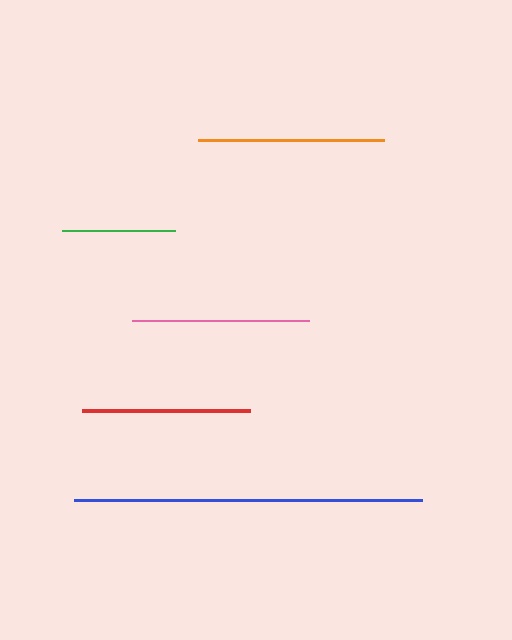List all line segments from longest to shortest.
From longest to shortest: blue, orange, pink, red, green.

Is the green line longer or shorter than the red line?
The red line is longer than the green line.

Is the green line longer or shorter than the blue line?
The blue line is longer than the green line.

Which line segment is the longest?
The blue line is the longest at approximately 348 pixels.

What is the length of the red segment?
The red segment is approximately 168 pixels long.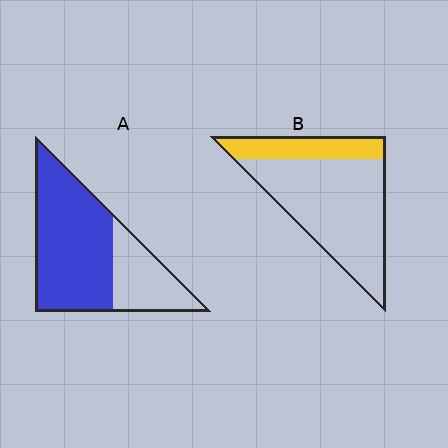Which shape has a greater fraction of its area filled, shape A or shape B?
Shape A.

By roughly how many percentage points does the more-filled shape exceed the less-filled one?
By roughly 45 percentage points (A over B).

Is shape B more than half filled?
No.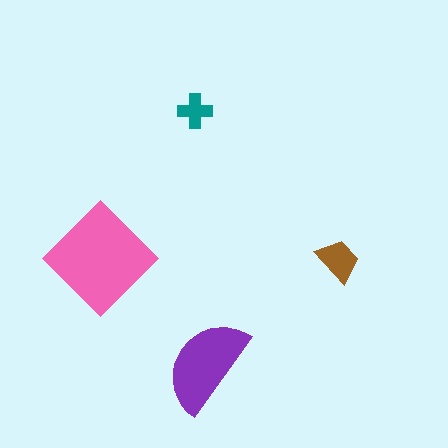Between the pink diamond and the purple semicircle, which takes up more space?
The pink diamond.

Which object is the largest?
The pink diamond.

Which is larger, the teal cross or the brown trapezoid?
The brown trapezoid.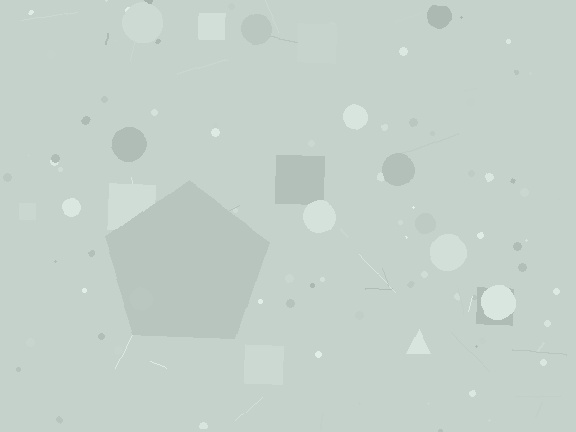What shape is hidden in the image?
A pentagon is hidden in the image.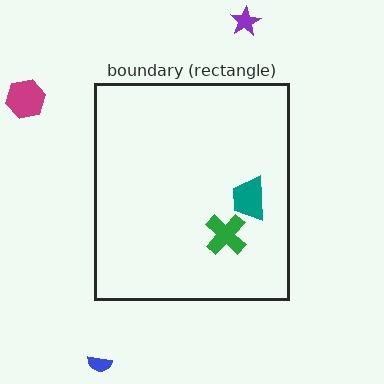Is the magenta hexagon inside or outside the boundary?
Outside.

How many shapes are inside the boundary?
2 inside, 3 outside.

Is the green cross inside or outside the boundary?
Inside.